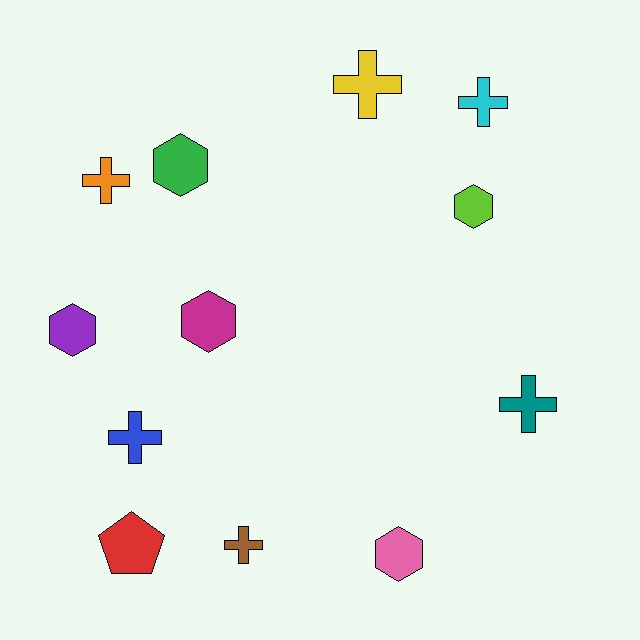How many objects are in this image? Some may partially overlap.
There are 12 objects.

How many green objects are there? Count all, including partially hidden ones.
There is 1 green object.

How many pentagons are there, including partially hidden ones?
There is 1 pentagon.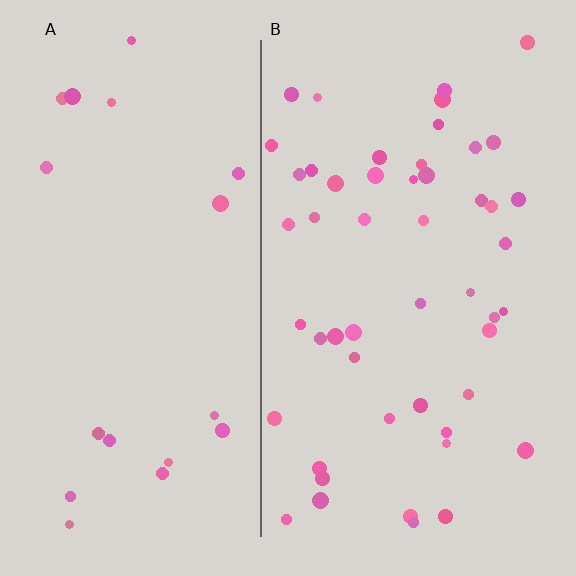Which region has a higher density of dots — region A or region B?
B (the right).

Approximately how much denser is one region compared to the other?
Approximately 2.6× — region B over region A.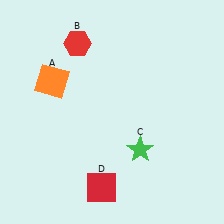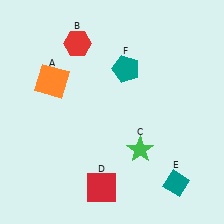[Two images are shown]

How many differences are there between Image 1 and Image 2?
There are 2 differences between the two images.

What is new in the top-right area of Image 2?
A teal pentagon (F) was added in the top-right area of Image 2.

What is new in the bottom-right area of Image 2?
A teal diamond (E) was added in the bottom-right area of Image 2.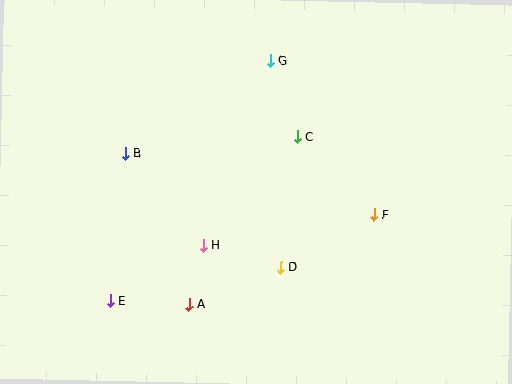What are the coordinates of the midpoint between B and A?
The midpoint between B and A is at (157, 228).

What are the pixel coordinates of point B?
Point B is at (125, 153).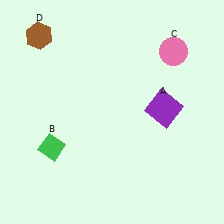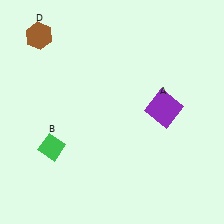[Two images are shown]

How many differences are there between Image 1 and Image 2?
There is 1 difference between the two images.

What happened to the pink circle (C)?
The pink circle (C) was removed in Image 2. It was in the top-right area of Image 1.